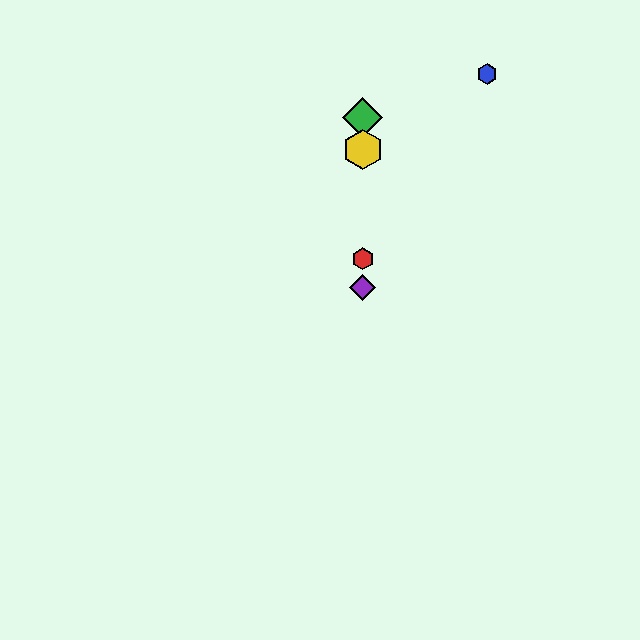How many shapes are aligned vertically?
4 shapes (the red hexagon, the green diamond, the yellow hexagon, the purple diamond) are aligned vertically.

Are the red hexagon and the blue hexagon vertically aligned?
No, the red hexagon is at x≈363 and the blue hexagon is at x≈487.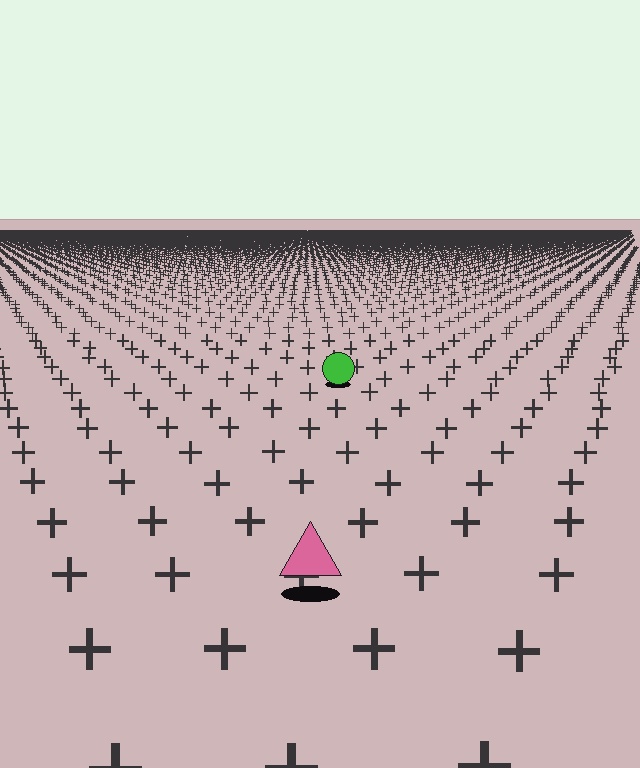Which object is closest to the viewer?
The pink triangle is closest. The texture marks near it are larger and more spread out.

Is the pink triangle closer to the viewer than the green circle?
Yes. The pink triangle is closer — you can tell from the texture gradient: the ground texture is coarser near it.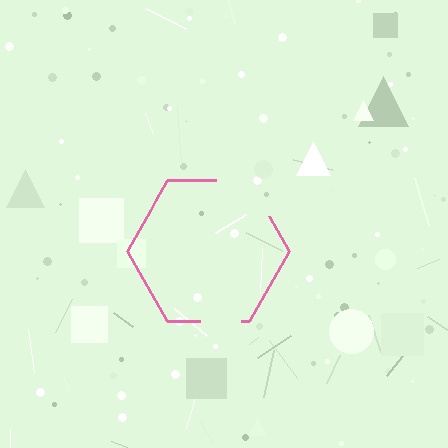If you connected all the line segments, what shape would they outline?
They would outline a hexagon.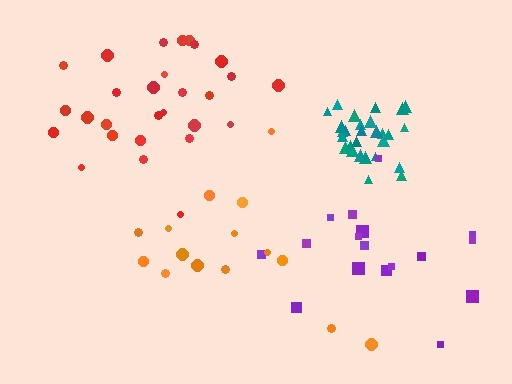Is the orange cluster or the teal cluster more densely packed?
Teal.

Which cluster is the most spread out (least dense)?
Orange.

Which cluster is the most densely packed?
Teal.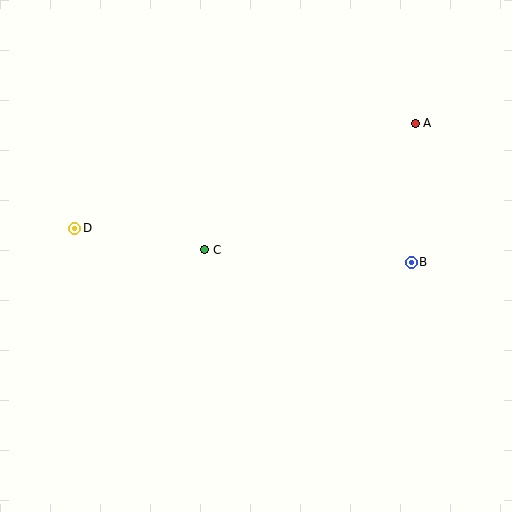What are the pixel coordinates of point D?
Point D is at (75, 228).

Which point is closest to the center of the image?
Point C at (205, 250) is closest to the center.